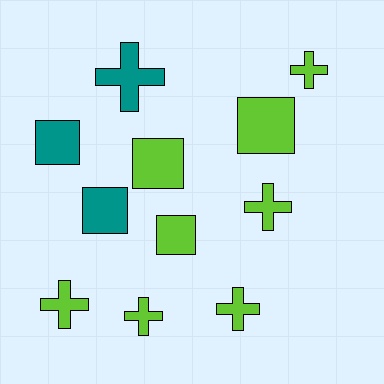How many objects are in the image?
There are 11 objects.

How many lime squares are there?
There are 3 lime squares.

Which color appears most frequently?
Lime, with 8 objects.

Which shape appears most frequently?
Cross, with 6 objects.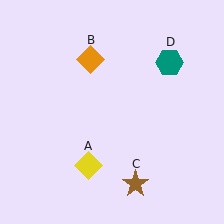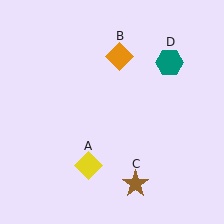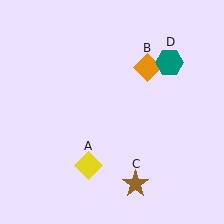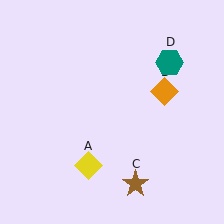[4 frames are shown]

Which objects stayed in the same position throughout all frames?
Yellow diamond (object A) and brown star (object C) and teal hexagon (object D) remained stationary.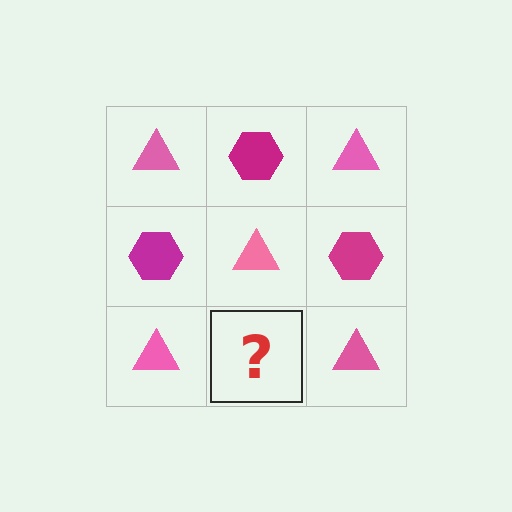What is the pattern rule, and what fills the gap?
The rule is that it alternates pink triangle and magenta hexagon in a checkerboard pattern. The gap should be filled with a magenta hexagon.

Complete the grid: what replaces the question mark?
The question mark should be replaced with a magenta hexagon.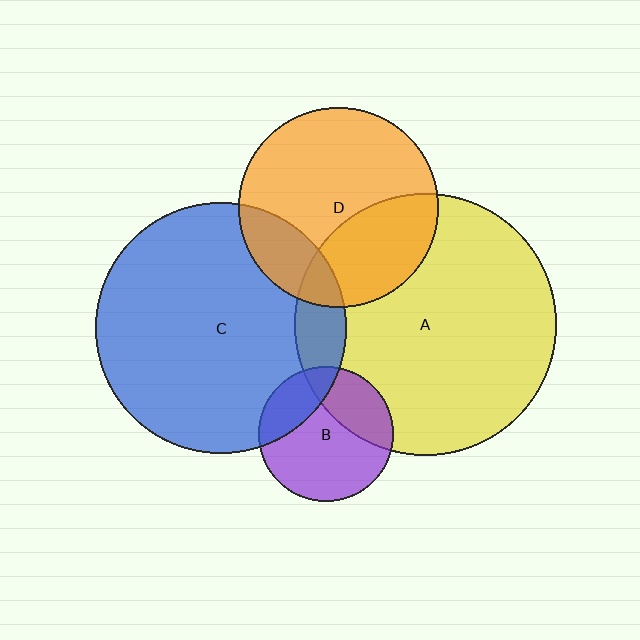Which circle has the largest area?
Circle A (yellow).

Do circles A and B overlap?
Yes.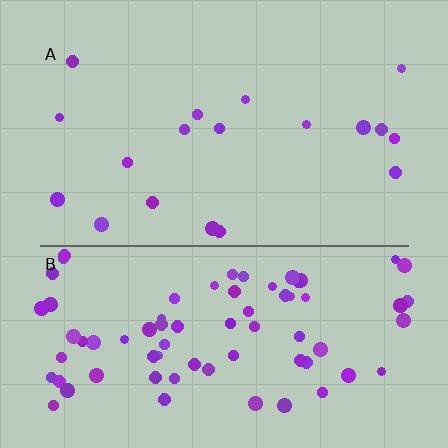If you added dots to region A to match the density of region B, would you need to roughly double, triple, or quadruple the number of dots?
Approximately quadruple.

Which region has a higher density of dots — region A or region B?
B (the bottom).